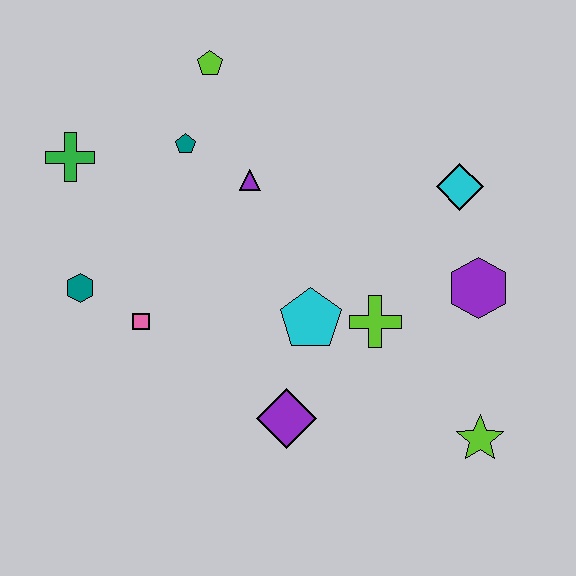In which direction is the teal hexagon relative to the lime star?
The teal hexagon is to the left of the lime star.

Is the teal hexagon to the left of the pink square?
Yes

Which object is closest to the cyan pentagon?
The lime cross is closest to the cyan pentagon.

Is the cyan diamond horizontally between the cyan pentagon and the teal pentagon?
No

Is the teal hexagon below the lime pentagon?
Yes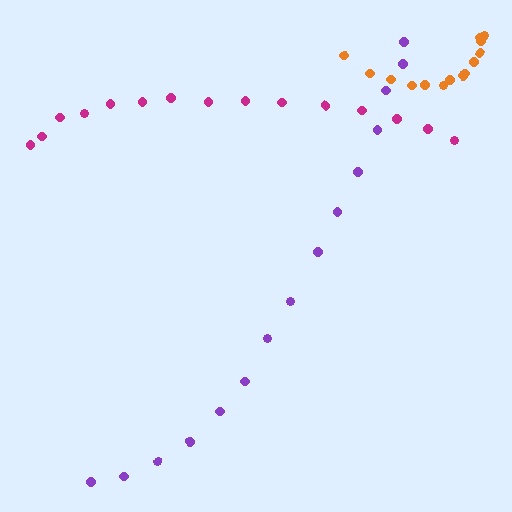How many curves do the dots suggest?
There are 3 distinct paths.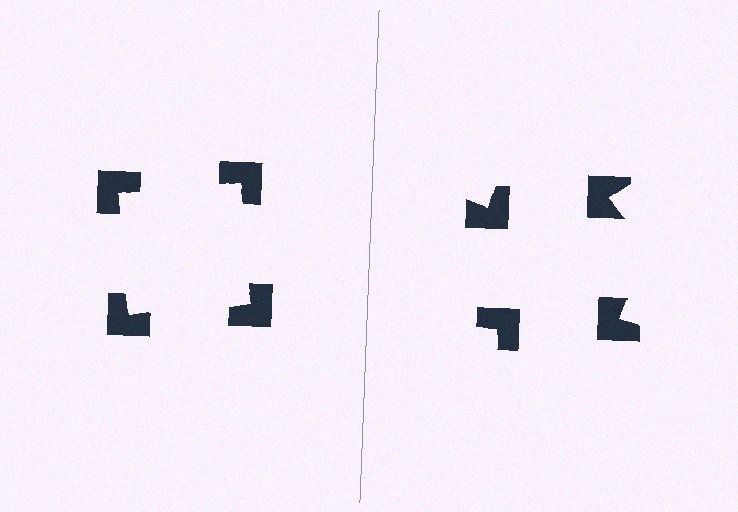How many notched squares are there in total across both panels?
8 — 4 on each side.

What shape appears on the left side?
An illusory square.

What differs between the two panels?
The notched squares are positioned identically on both sides; only the wedge orientations differ. On the left they align to a square; on the right they are misaligned.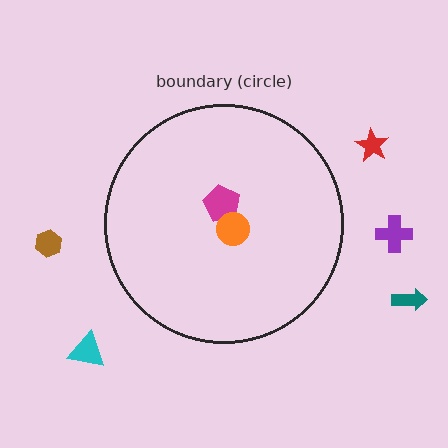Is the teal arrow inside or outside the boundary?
Outside.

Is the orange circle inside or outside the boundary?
Inside.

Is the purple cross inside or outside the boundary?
Outside.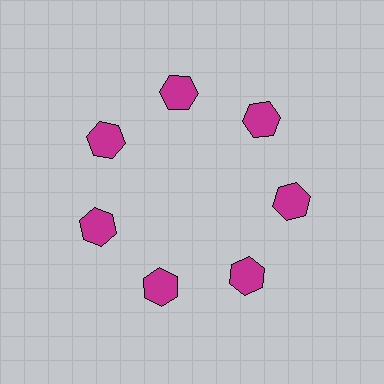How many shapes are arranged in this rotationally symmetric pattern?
There are 7 shapes, arranged in 7 groups of 1.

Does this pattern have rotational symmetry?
Yes, this pattern has 7-fold rotational symmetry. It looks the same after rotating 51 degrees around the center.